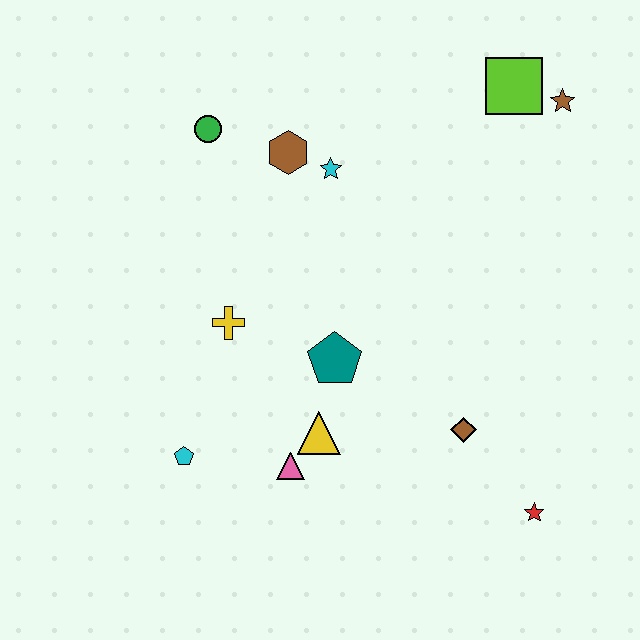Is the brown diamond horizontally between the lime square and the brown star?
No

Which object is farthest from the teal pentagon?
The brown star is farthest from the teal pentagon.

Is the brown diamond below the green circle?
Yes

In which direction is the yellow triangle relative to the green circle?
The yellow triangle is below the green circle.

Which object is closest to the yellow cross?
The teal pentagon is closest to the yellow cross.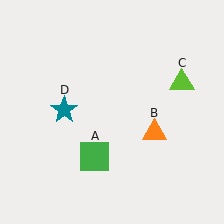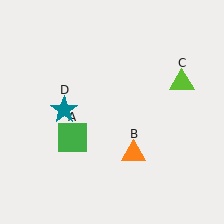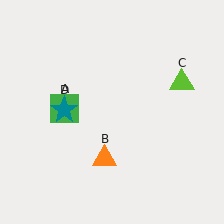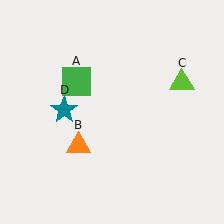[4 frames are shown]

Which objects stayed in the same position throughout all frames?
Lime triangle (object C) and teal star (object D) remained stationary.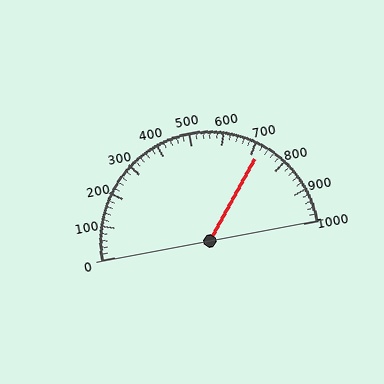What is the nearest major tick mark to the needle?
The nearest major tick mark is 700.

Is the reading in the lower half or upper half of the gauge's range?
The reading is in the upper half of the range (0 to 1000).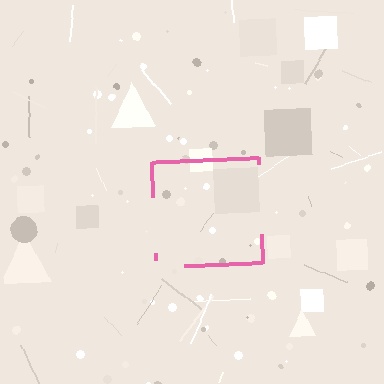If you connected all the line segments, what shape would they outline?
They would outline a square.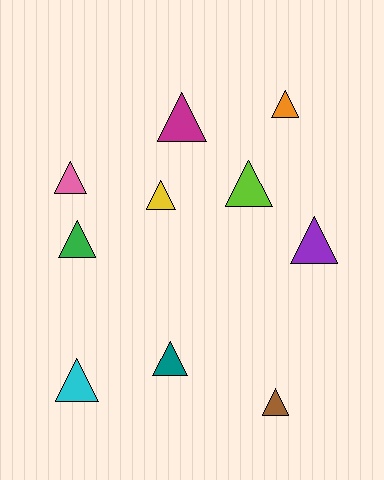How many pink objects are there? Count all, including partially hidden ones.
There is 1 pink object.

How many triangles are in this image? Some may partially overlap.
There are 10 triangles.